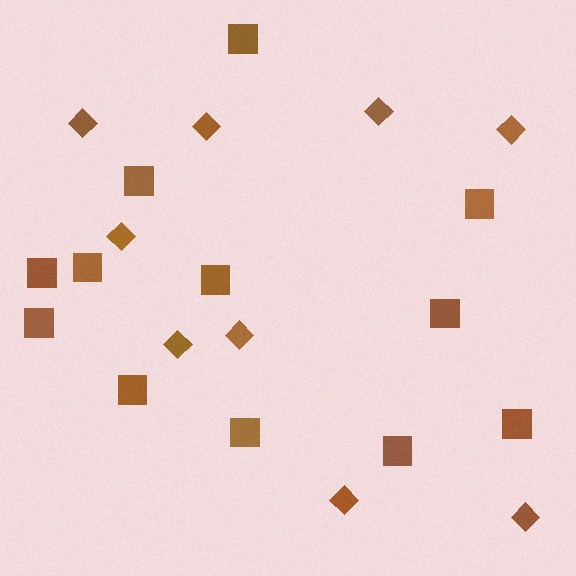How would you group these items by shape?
There are 2 groups: one group of squares (12) and one group of diamonds (9).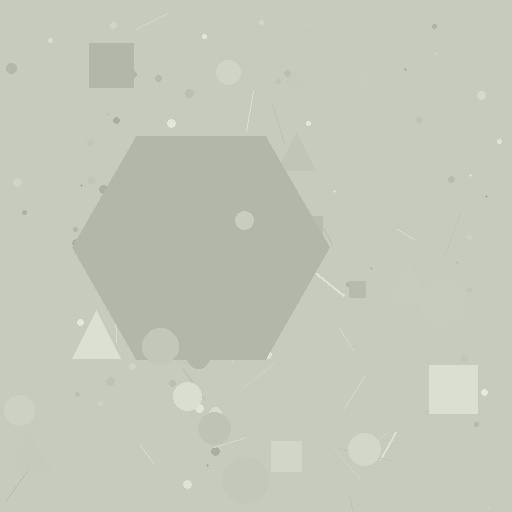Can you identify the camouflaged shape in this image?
The camouflaged shape is a hexagon.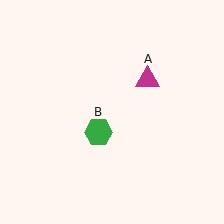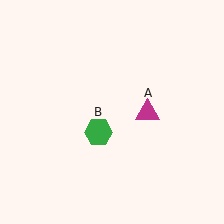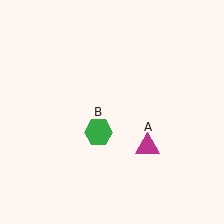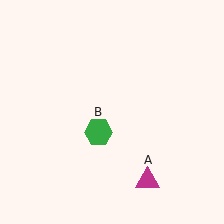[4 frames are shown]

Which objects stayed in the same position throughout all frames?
Green hexagon (object B) remained stationary.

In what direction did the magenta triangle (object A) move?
The magenta triangle (object A) moved down.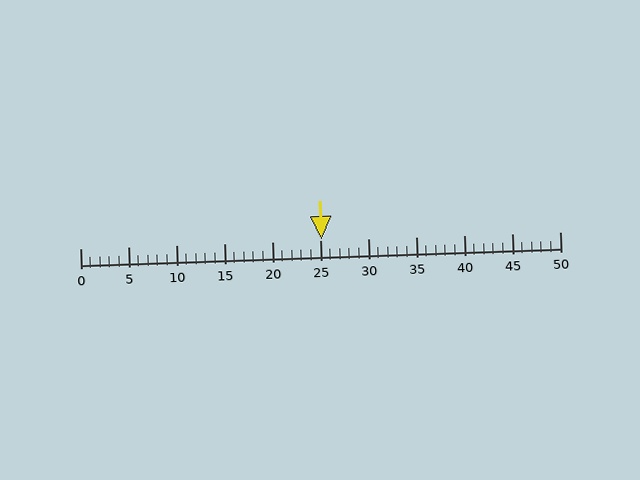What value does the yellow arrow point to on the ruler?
The yellow arrow points to approximately 25.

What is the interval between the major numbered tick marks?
The major tick marks are spaced 5 units apart.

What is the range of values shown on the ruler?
The ruler shows values from 0 to 50.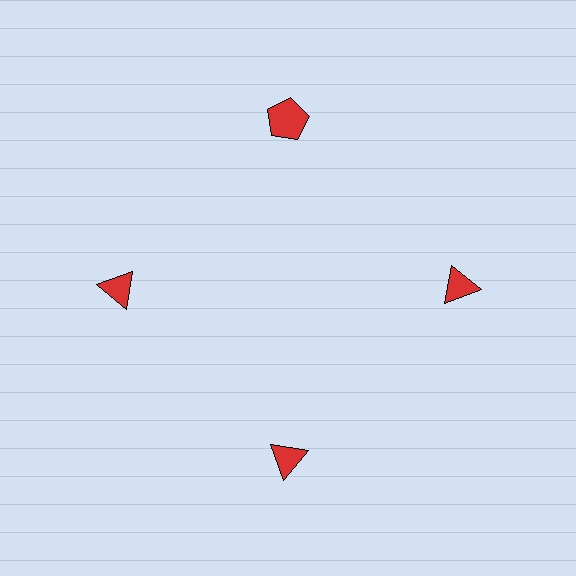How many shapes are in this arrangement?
There are 4 shapes arranged in a ring pattern.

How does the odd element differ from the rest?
It has a different shape: pentagon instead of triangle.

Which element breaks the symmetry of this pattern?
The red pentagon at roughly the 12 o'clock position breaks the symmetry. All other shapes are red triangles.